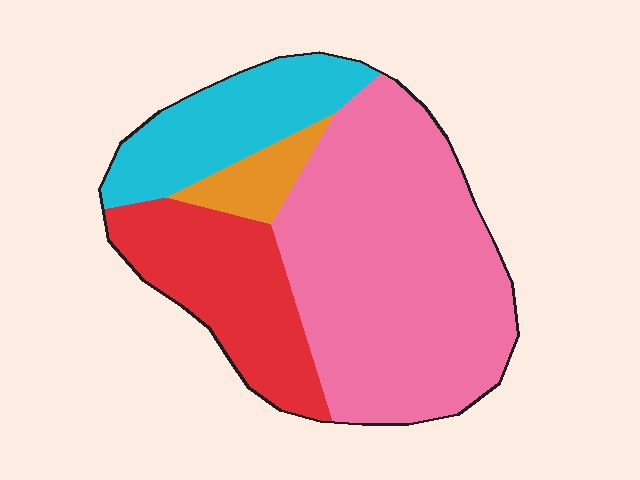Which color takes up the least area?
Orange, at roughly 5%.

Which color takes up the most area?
Pink, at roughly 55%.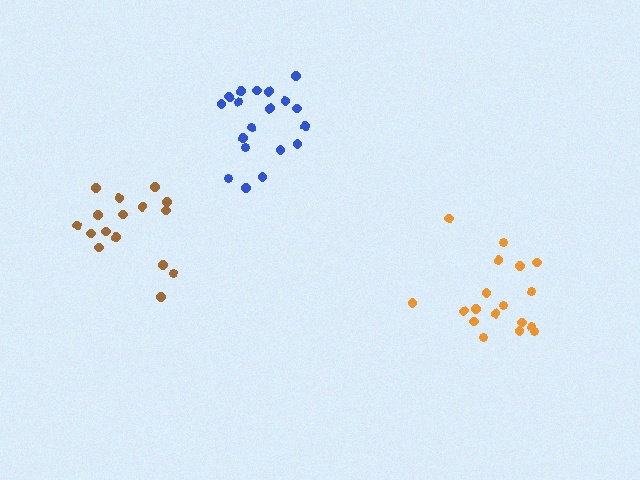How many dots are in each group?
Group 1: 18 dots, Group 2: 19 dots, Group 3: 16 dots (53 total).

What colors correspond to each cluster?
The clusters are colored: orange, blue, brown.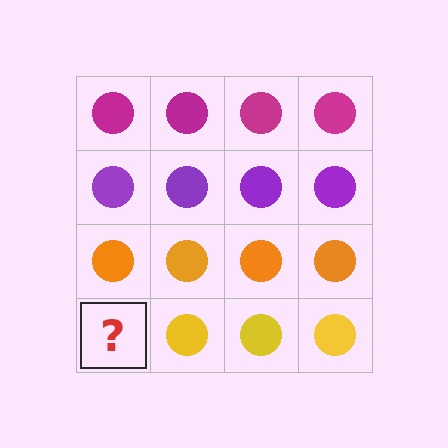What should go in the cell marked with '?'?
The missing cell should contain a yellow circle.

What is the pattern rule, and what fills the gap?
The rule is that each row has a consistent color. The gap should be filled with a yellow circle.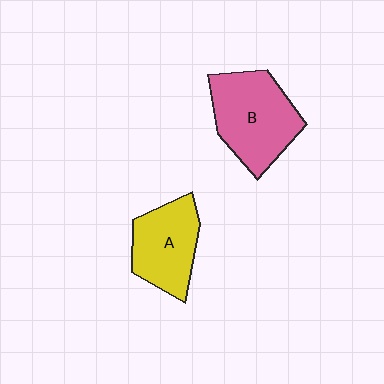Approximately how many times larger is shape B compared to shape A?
Approximately 1.3 times.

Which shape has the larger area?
Shape B (pink).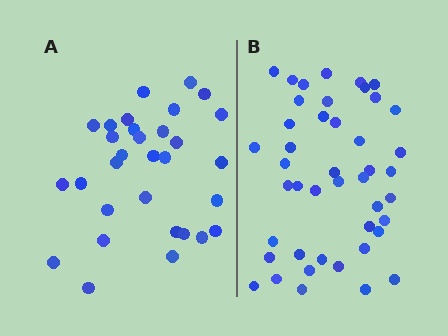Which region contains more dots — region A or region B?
Region B (the right region) has more dots.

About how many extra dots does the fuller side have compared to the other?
Region B has approximately 15 more dots than region A.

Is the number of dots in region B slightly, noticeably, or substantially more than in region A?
Region B has noticeably more, but not dramatically so. The ratio is roughly 1.4 to 1.